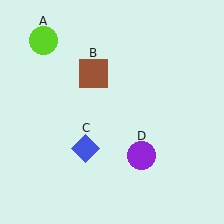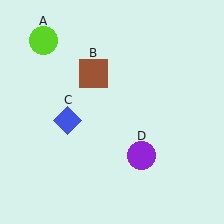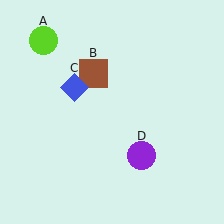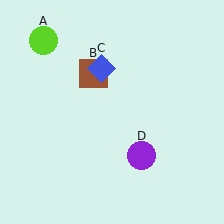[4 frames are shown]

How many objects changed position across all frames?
1 object changed position: blue diamond (object C).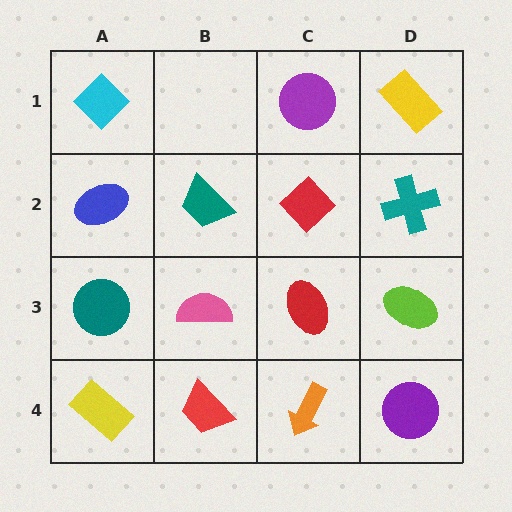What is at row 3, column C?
A red ellipse.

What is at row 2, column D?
A teal cross.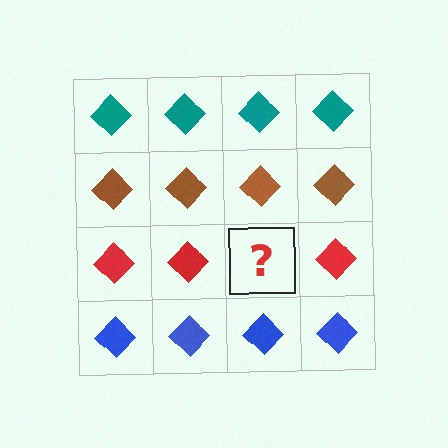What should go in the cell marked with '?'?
The missing cell should contain a red diamond.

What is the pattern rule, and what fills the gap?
The rule is that each row has a consistent color. The gap should be filled with a red diamond.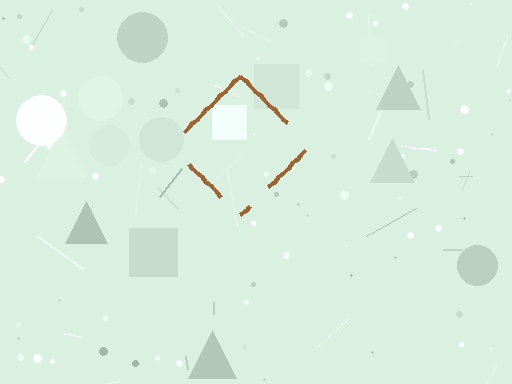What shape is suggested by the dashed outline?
The dashed outline suggests a diamond.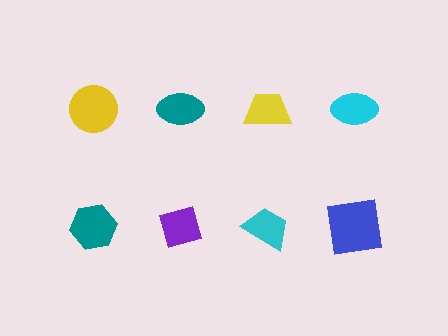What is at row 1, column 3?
A yellow trapezoid.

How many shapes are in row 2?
4 shapes.